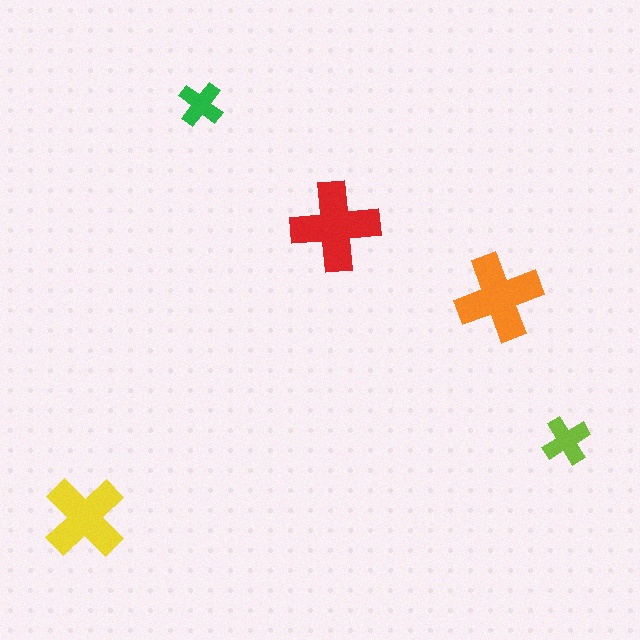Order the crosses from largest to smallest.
the red one, the orange one, the yellow one, the lime one, the green one.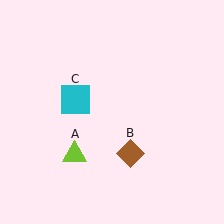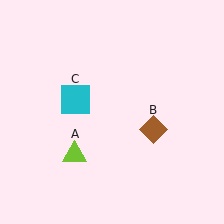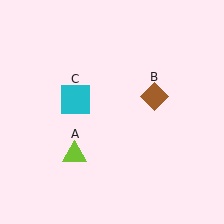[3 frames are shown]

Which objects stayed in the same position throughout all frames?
Lime triangle (object A) and cyan square (object C) remained stationary.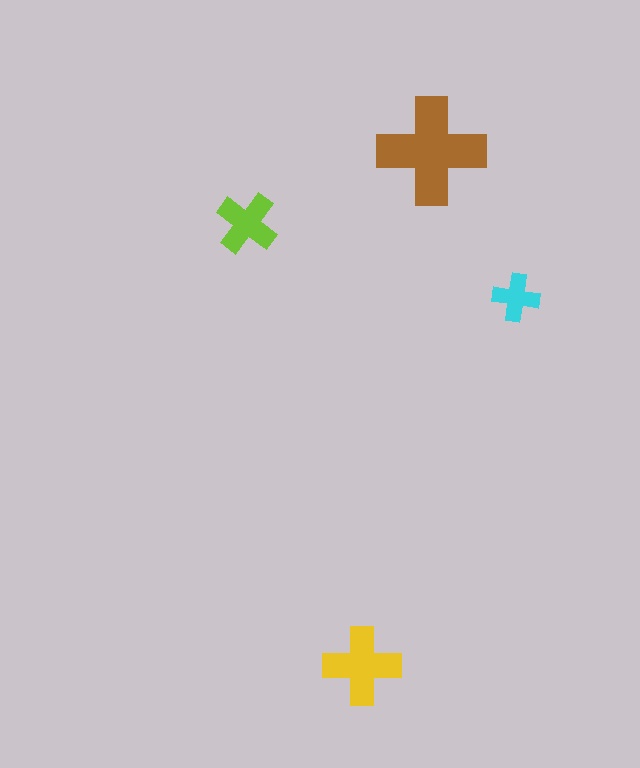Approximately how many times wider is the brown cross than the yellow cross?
About 1.5 times wider.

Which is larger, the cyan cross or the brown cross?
The brown one.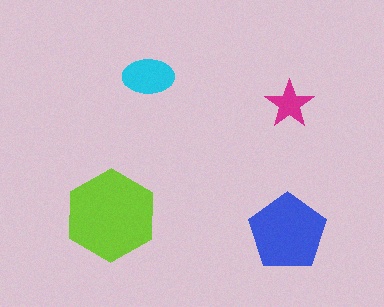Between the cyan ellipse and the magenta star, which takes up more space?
The cyan ellipse.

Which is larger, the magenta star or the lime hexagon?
The lime hexagon.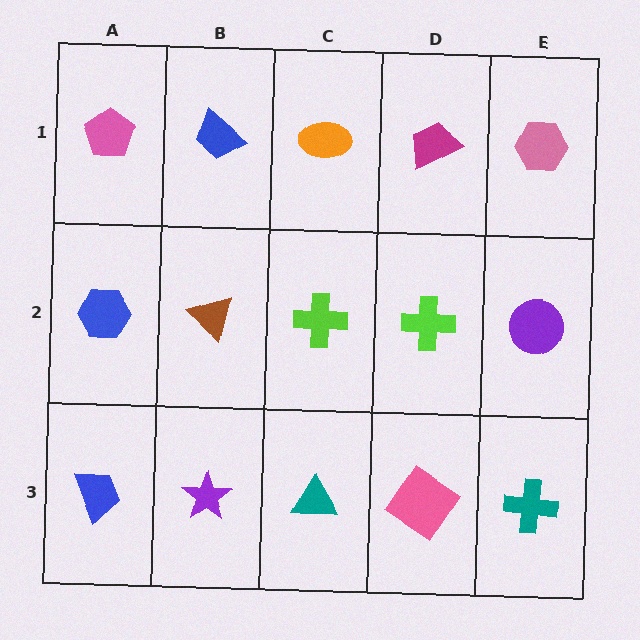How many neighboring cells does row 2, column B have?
4.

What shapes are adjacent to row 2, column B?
A blue trapezoid (row 1, column B), a purple star (row 3, column B), a blue hexagon (row 2, column A), a lime cross (row 2, column C).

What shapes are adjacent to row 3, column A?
A blue hexagon (row 2, column A), a purple star (row 3, column B).